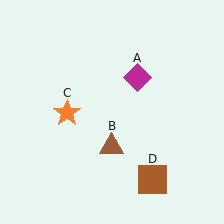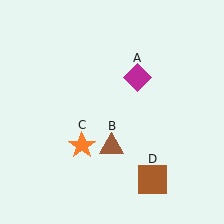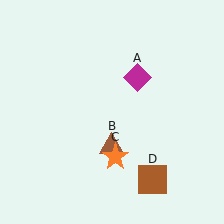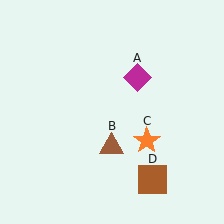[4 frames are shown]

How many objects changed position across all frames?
1 object changed position: orange star (object C).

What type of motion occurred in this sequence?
The orange star (object C) rotated counterclockwise around the center of the scene.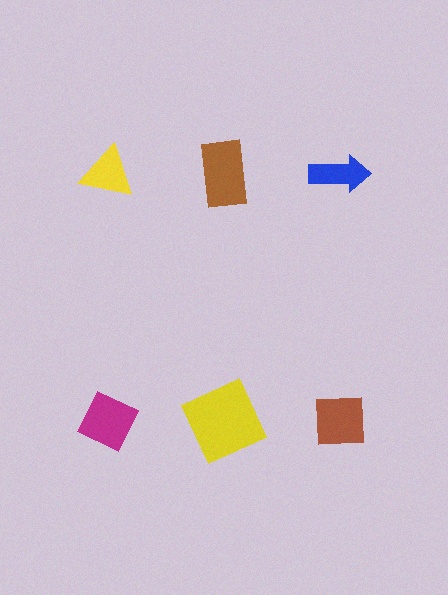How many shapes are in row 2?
3 shapes.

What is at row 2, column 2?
A yellow square.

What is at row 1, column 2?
A brown rectangle.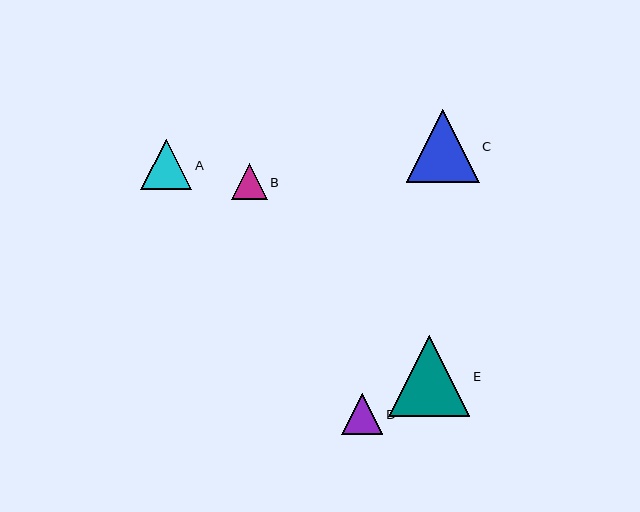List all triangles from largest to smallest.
From largest to smallest: E, C, A, D, B.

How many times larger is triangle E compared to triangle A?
Triangle E is approximately 1.6 times the size of triangle A.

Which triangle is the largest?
Triangle E is the largest with a size of approximately 81 pixels.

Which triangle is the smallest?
Triangle B is the smallest with a size of approximately 36 pixels.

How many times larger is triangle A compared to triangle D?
Triangle A is approximately 1.2 times the size of triangle D.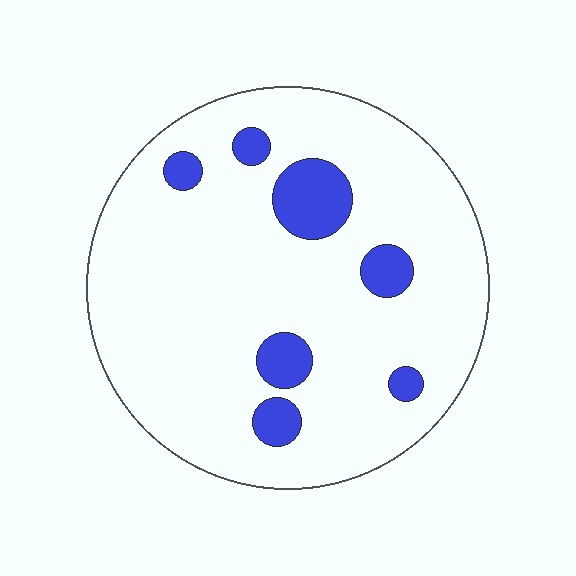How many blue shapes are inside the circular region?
7.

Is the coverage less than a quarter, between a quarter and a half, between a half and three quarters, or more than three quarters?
Less than a quarter.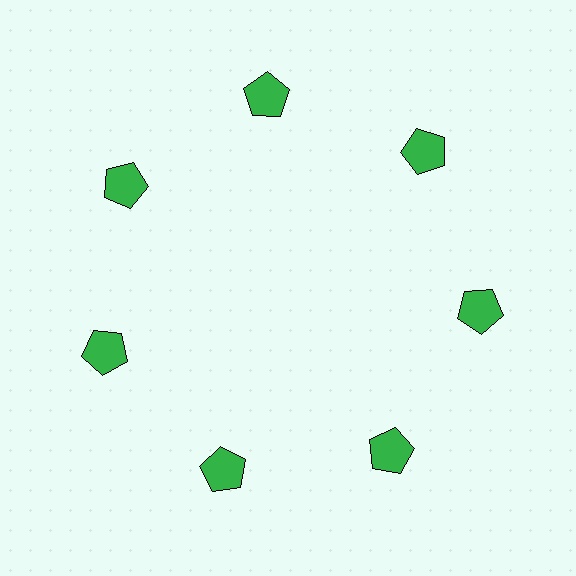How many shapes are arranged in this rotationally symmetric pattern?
There are 7 shapes, arranged in 7 groups of 1.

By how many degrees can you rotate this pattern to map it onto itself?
The pattern maps onto itself every 51 degrees of rotation.